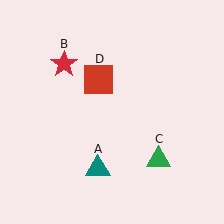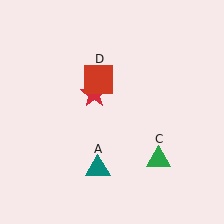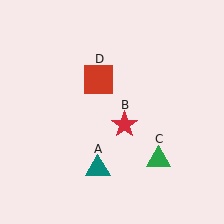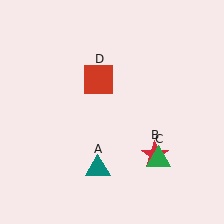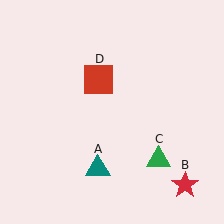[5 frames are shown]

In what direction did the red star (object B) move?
The red star (object B) moved down and to the right.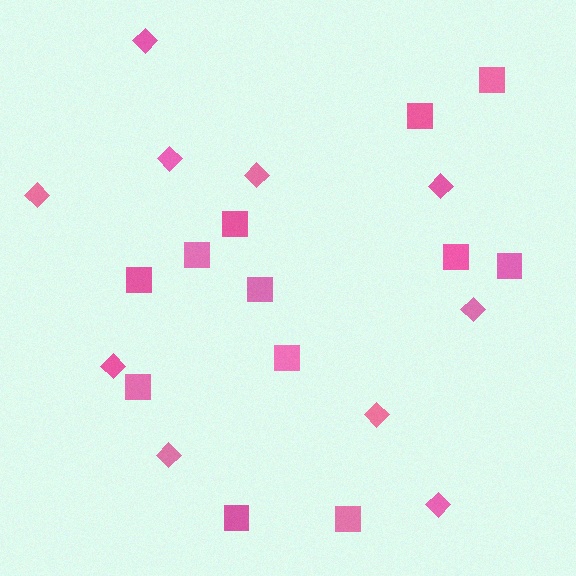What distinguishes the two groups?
There are 2 groups: one group of diamonds (10) and one group of squares (12).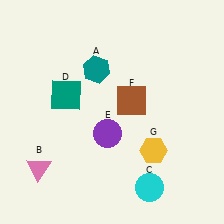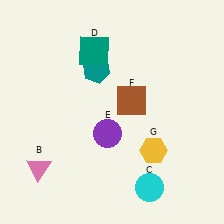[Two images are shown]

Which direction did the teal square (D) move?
The teal square (D) moved up.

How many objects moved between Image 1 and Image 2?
1 object moved between the two images.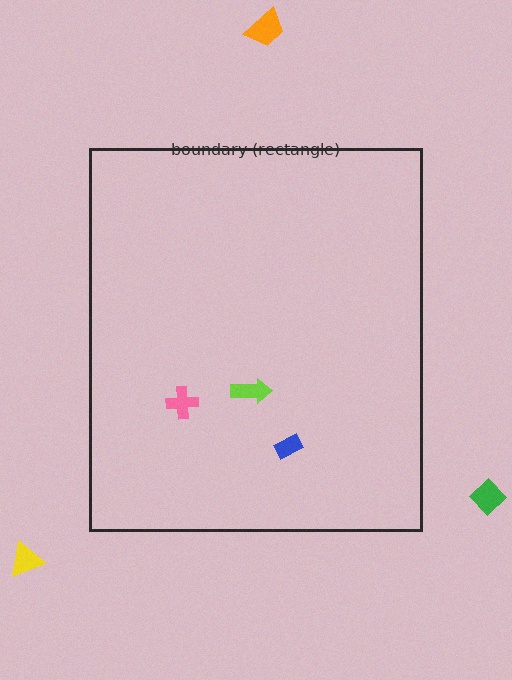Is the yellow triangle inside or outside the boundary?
Outside.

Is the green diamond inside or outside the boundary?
Outside.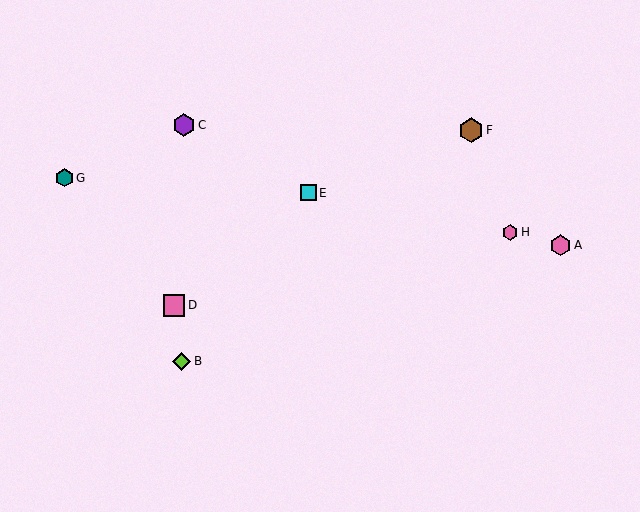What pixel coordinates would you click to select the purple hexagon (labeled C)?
Click at (184, 125) to select the purple hexagon C.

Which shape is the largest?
The brown hexagon (labeled F) is the largest.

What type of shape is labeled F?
Shape F is a brown hexagon.